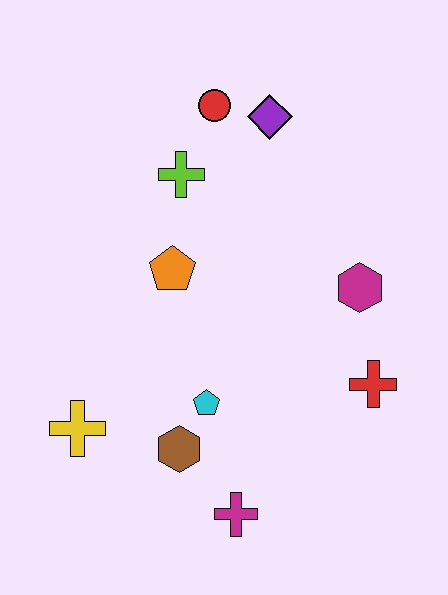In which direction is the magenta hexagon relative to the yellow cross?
The magenta hexagon is to the right of the yellow cross.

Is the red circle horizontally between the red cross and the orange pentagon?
Yes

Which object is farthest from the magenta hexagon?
The yellow cross is farthest from the magenta hexagon.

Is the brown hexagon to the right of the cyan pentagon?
No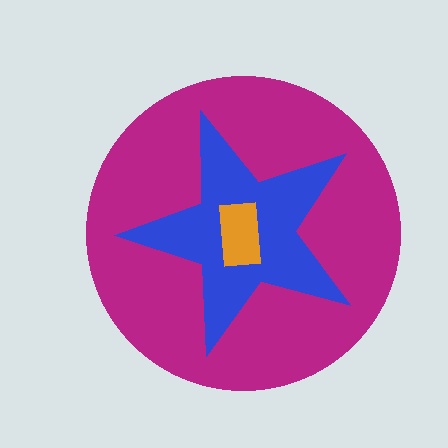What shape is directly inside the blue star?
The orange rectangle.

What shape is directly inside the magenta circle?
The blue star.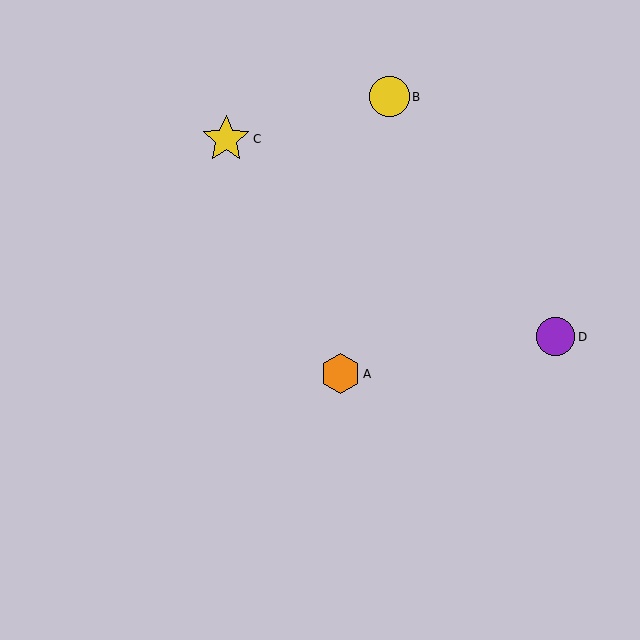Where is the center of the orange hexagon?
The center of the orange hexagon is at (340, 374).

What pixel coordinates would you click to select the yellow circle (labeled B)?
Click at (389, 97) to select the yellow circle B.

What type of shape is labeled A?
Shape A is an orange hexagon.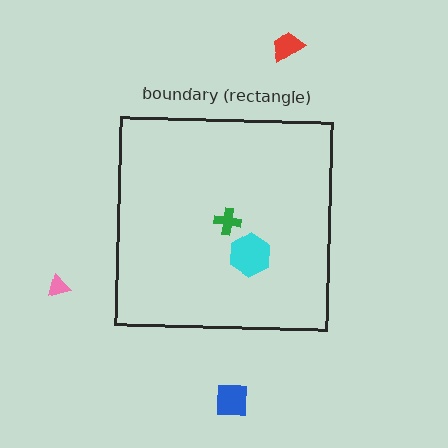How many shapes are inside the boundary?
2 inside, 3 outside.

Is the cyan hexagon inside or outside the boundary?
Inside.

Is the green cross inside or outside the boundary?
Inside.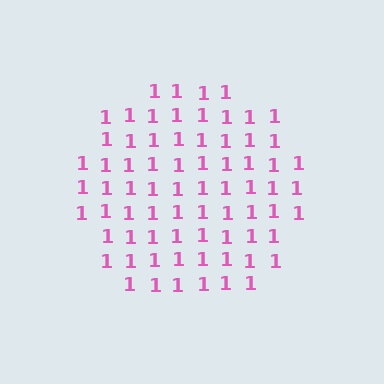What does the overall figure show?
The overall figure shows a circle.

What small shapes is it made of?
It is made of small digit 1's.